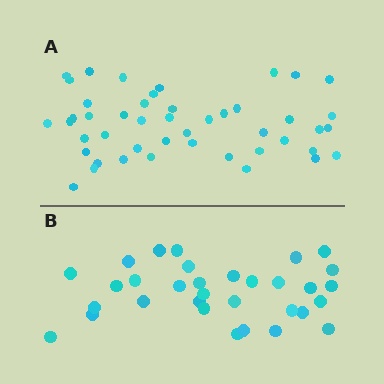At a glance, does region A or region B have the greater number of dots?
Region A (the top region) has more dots.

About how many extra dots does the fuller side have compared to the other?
Region A has approximately 15 more dots than region B.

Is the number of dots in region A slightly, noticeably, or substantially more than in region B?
Region A has noticeably more, but not dramatically so. The ratio is roughly 1.4 to 1.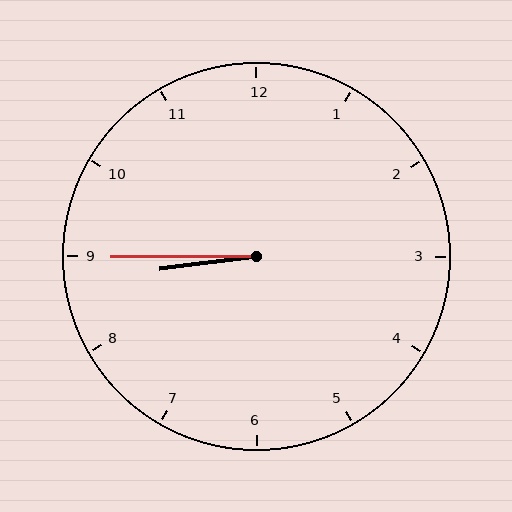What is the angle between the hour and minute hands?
Approximately 8 degrees.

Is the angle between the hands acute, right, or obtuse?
It is acute.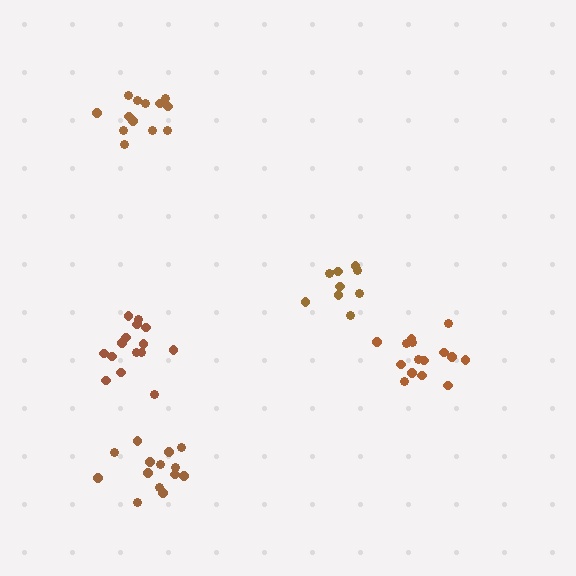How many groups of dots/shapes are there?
There are 5 groups.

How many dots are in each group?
Group 1: 14 dots, Group 2: 15 dots, Group 3: 9 dots, Group 4: 15 dots, Group 5: 13 dots (66 total).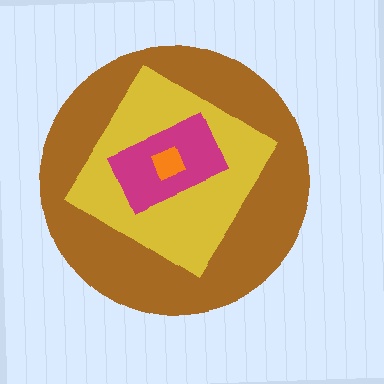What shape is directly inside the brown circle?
The yellow diamond.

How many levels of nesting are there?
4.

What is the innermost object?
The orange square.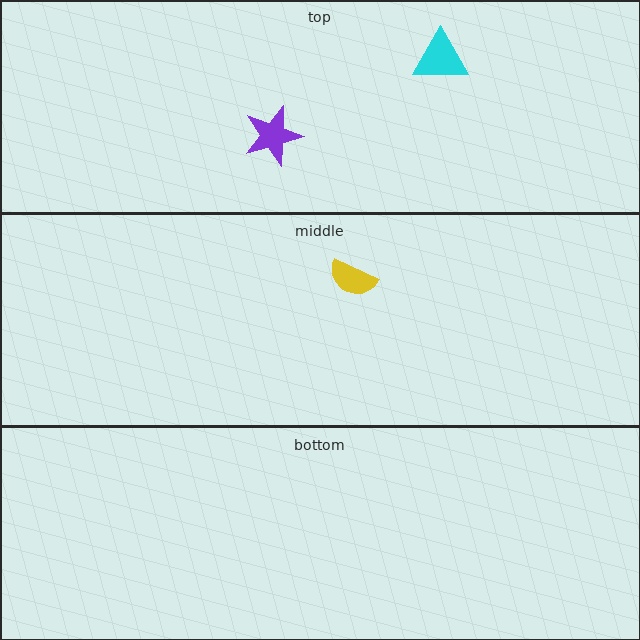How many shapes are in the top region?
2.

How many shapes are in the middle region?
1.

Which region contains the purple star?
The top region.